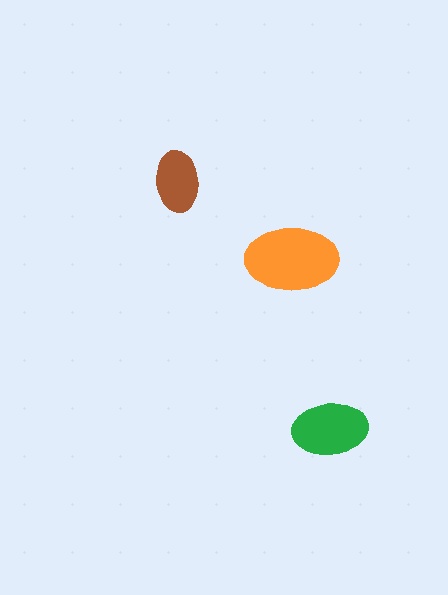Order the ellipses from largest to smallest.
the orange one, the green one, the brown one.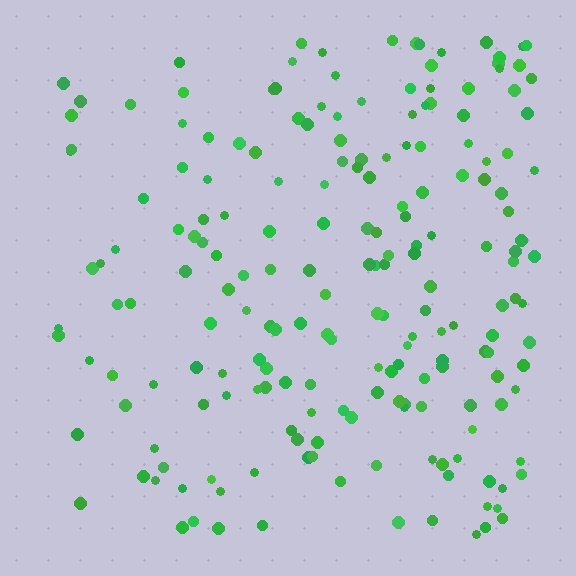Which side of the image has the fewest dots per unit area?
The left.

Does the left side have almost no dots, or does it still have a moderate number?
Still a moderate number, just noticeably fewer than the right.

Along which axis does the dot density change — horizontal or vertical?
Horizontal.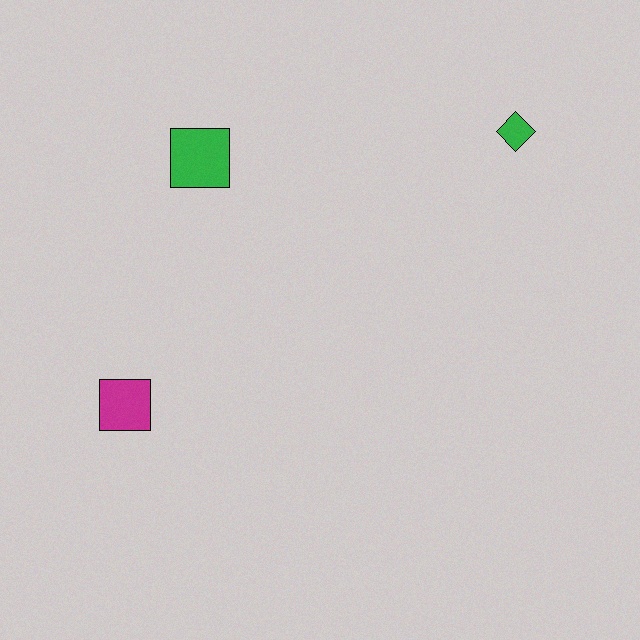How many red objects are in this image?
There are no red objects.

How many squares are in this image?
There are 2 squares.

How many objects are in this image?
There are 3 objects.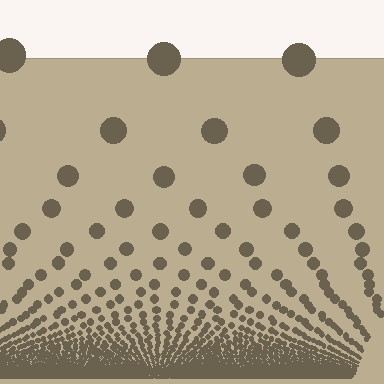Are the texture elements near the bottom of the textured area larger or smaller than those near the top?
Smaller. The gradient is inverted — elements near the bottom are smaller and denser.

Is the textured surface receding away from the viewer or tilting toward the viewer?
The surface appears to tilt toward the viewer. Texture elements get larger and sparser toward the top.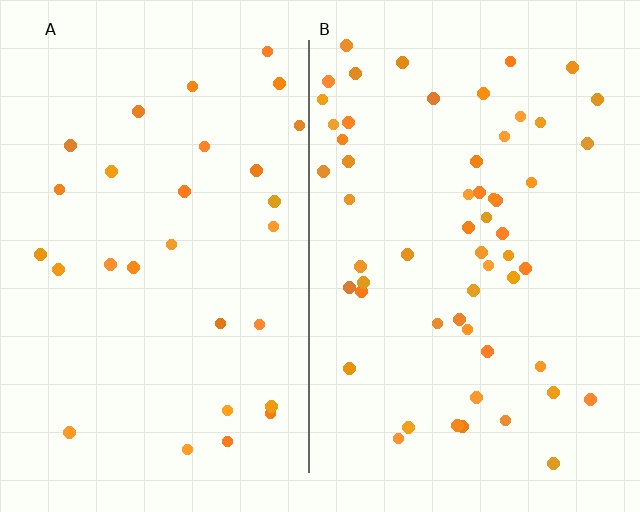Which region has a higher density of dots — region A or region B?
B (the right).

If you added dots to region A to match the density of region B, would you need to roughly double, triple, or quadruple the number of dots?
Approximately double.